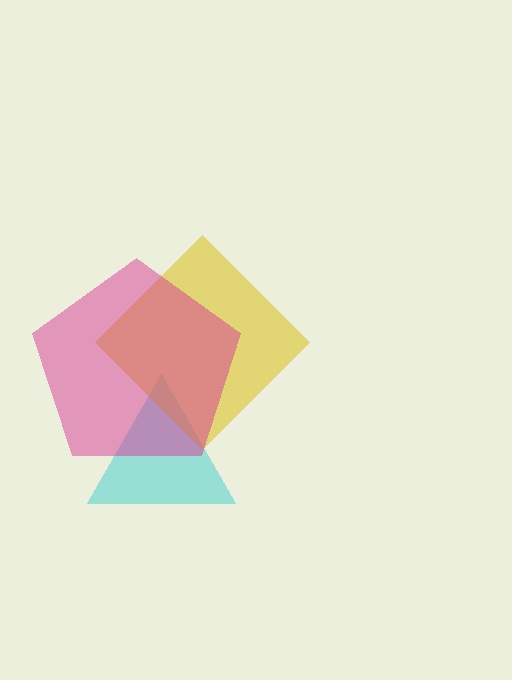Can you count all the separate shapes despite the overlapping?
Yes, there are 3 separate shapes.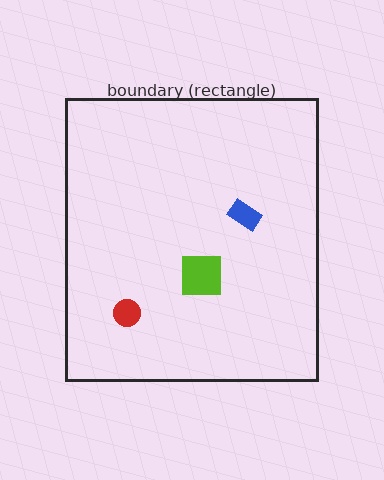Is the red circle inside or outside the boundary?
Inside.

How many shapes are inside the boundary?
3 inside, 0 outside.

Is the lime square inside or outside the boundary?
Inside.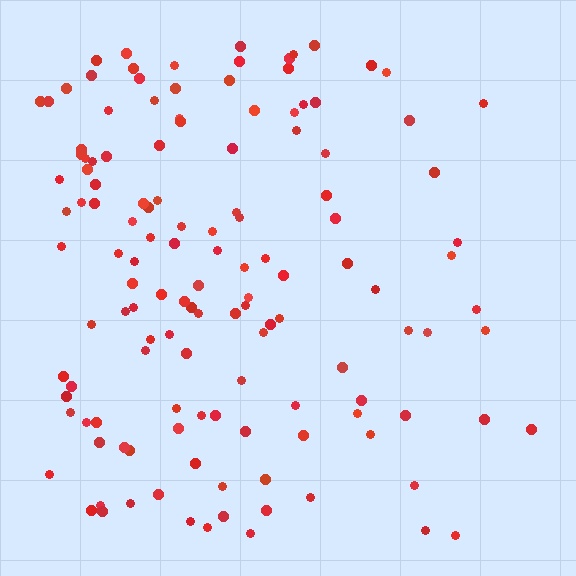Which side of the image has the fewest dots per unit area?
The right.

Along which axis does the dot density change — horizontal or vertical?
Horizontal.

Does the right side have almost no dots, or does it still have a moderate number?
Still a moderate number, just noticeably fewer than the left.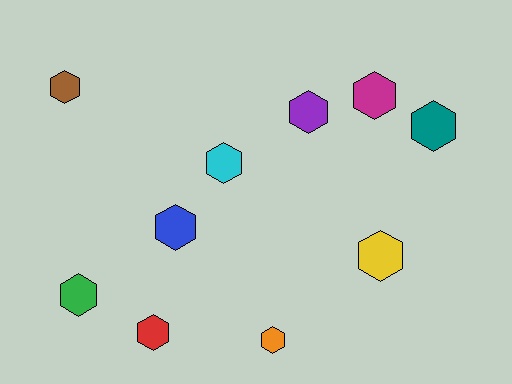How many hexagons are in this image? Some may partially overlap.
There are 10 hexagons.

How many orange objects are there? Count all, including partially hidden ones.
There is 1 orange object.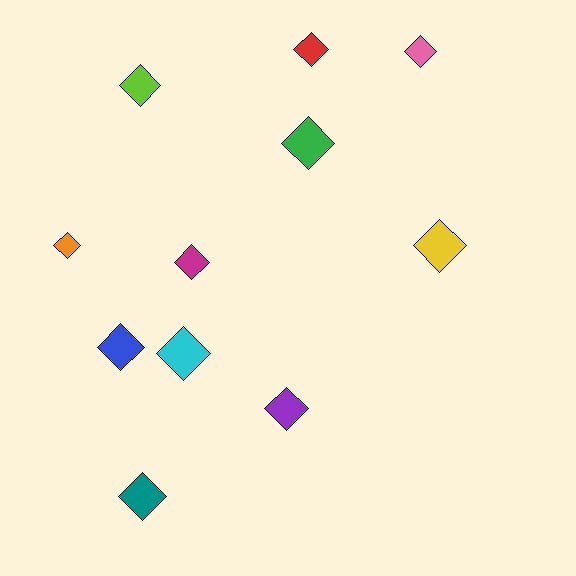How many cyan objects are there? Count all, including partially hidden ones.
There is 1 cyan object.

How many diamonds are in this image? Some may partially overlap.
There are 11 diamonds.